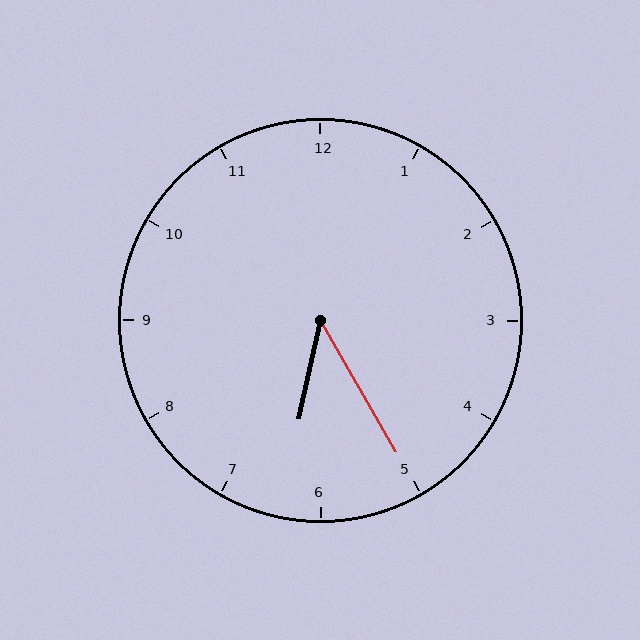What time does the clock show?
6:25.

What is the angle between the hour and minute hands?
Approximately 42 degrees.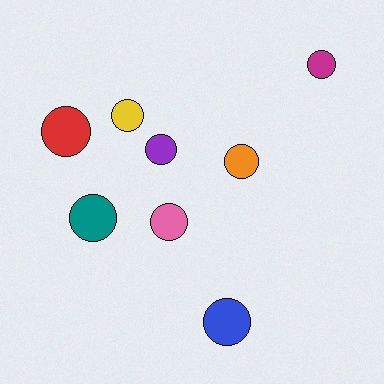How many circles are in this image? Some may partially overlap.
There are 8 circles.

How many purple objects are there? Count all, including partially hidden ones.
There is 1 purple object.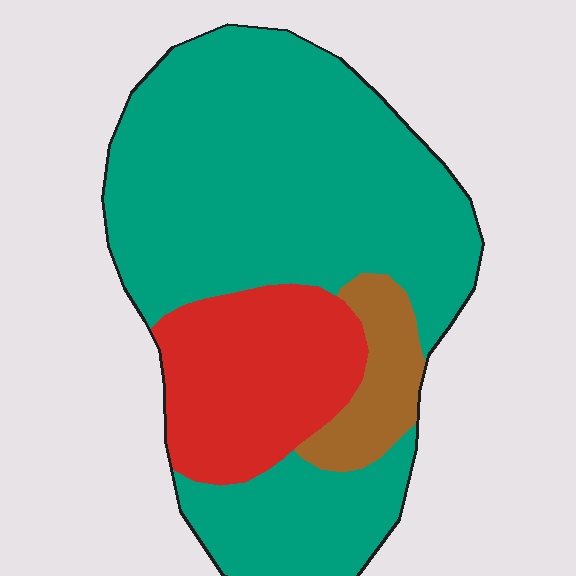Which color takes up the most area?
Teal, at roughly 70%.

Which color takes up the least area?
Brown, at roughly 10%.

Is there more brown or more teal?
Teal.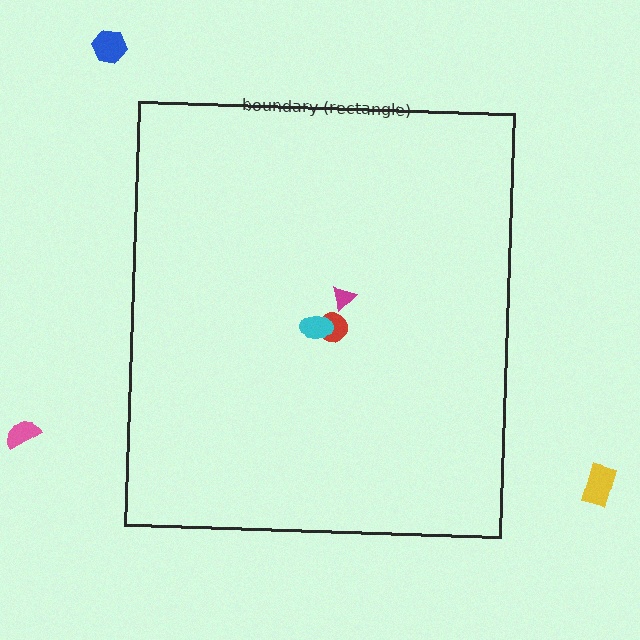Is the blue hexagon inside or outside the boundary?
Outside.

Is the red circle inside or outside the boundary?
Inside.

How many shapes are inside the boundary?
3 inside, 3 outside.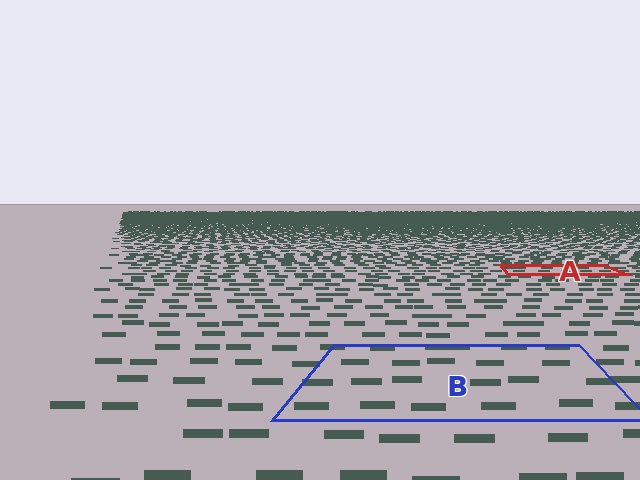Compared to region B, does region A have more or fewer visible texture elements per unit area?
Region A has more texture elements per unit area — they are packed more densely because it is farther away.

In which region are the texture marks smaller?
The texture marks are smaller in region A, because it is farther away.